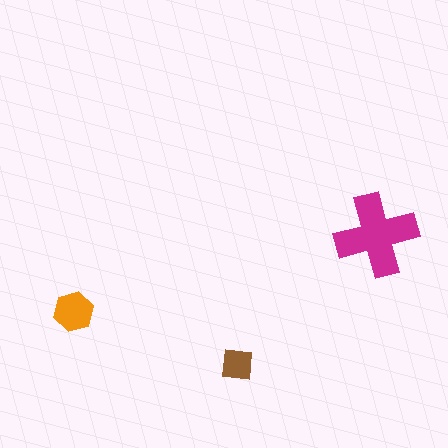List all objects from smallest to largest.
The brown square, the orange hexagon, the magenta cross.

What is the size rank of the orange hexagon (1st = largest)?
2nd.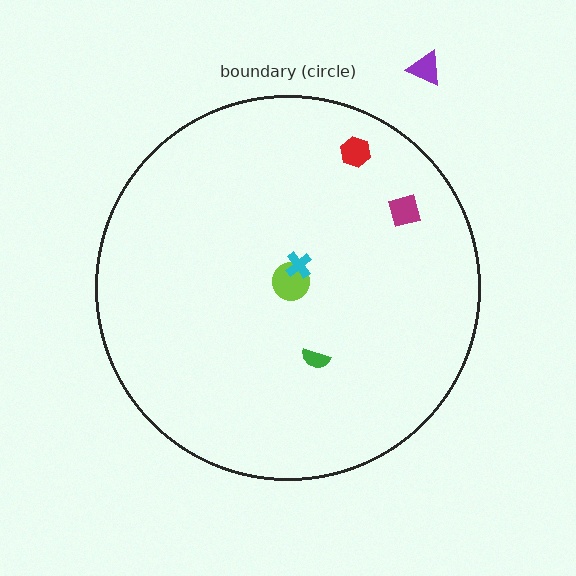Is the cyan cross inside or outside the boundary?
Inside.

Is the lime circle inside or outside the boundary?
Inside.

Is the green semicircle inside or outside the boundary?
Inside.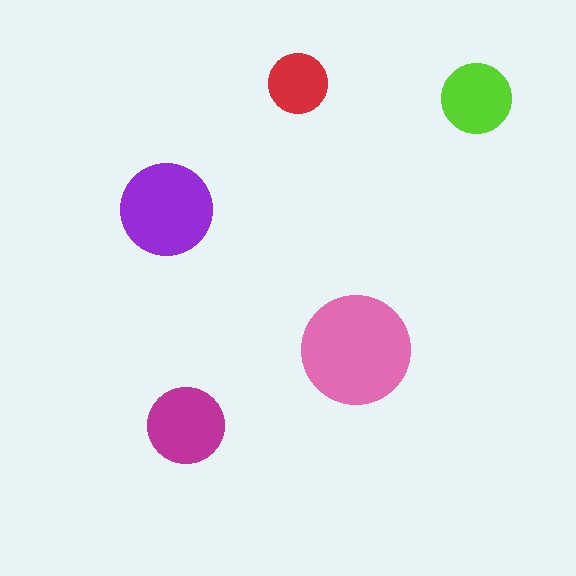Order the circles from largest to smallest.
the pink one, the purple one, the magenta one, the lime one, the red one.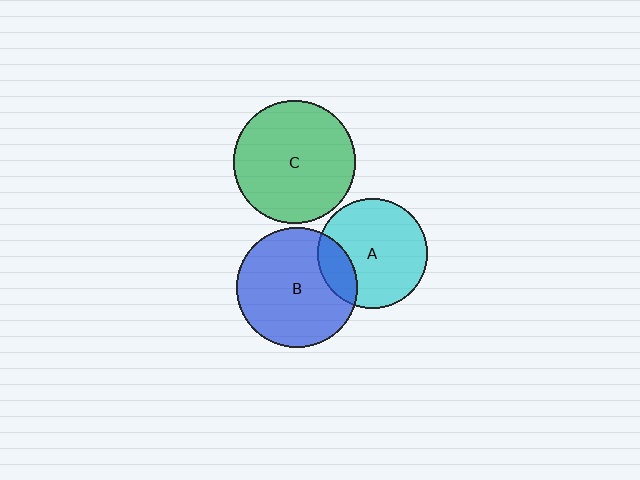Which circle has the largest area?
Circle C (green).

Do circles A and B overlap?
Yes.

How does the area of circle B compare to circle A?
Approximately 1.2 times.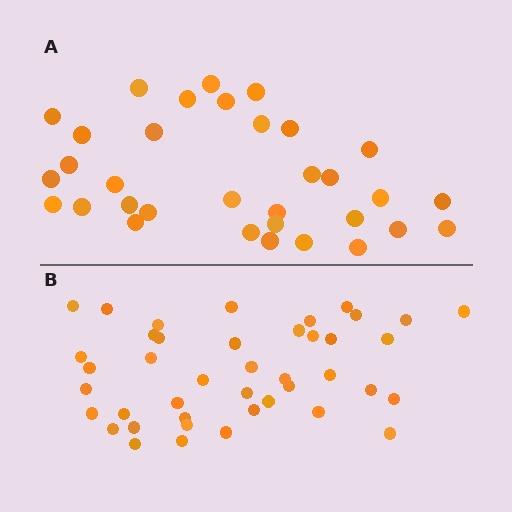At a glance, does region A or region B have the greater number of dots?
Region B (the bottom region) has more dots.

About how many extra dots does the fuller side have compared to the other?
Region B has roughly 8 or so more dots than region A.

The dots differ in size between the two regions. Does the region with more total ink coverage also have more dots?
No. Region A has more total ink coverage because its dots are larger, but region B actually contains more individual dots. Total area can be misleading — the number of items is what matters here.